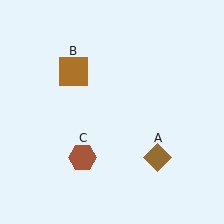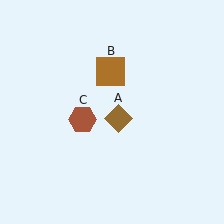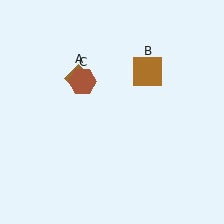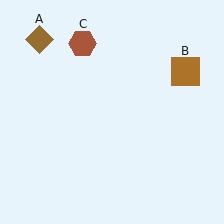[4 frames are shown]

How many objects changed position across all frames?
3 objects changed position: brown diamond (object A), brown square (object B), brown hexagon (object C).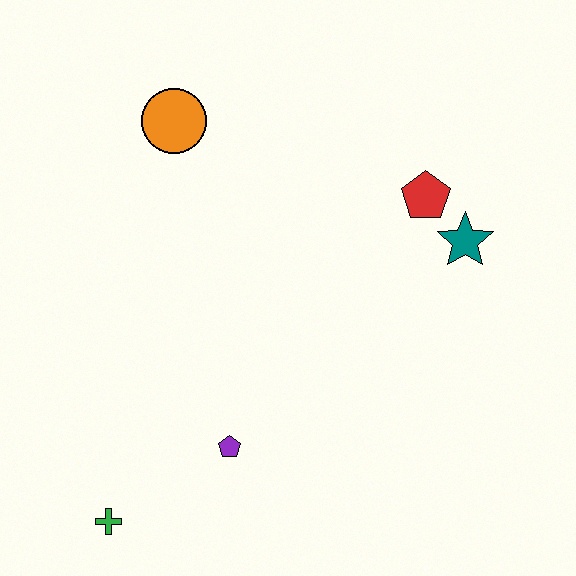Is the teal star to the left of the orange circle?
No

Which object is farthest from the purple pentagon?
The orange circle is farthest from the purple pentagon.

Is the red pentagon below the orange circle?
Yes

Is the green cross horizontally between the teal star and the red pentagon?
No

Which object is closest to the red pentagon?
The teal star is closest to the red pentagon.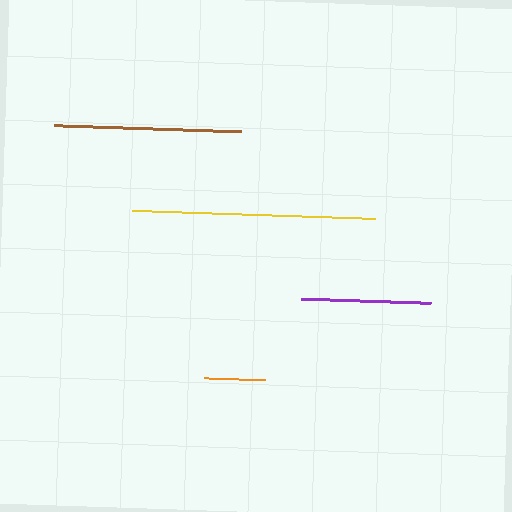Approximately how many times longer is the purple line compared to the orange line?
The purple line is approximately 2.1 times the length of the orange line.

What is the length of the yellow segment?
The yellow segment is approximately 243 pixels long.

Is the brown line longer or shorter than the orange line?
The brown line is longer than the orange line.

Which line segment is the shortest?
The orange line is the shortest at approximately 61 pixels.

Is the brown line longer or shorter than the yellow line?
The yellow line is longer than the brown line.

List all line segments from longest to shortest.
From longest to shortest: yellow, brown, purple, orange.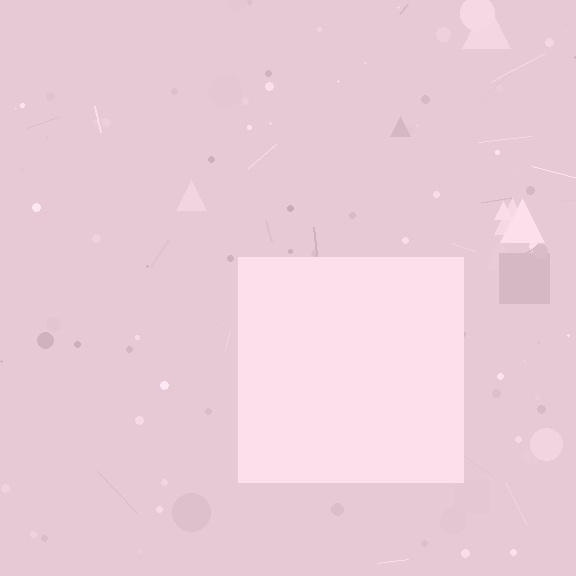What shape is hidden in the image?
A square is hidden in the image.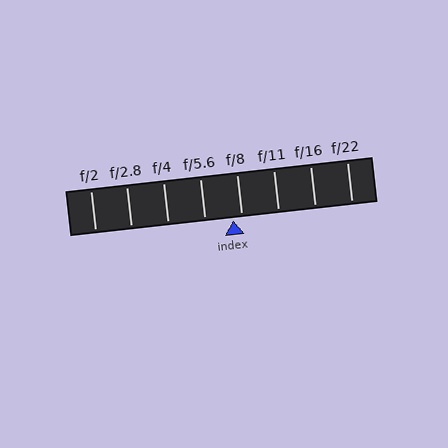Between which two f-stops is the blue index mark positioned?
The index mark is between f/5.6 and f/8.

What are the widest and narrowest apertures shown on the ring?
The widest aperture shown is f/2 and the narrowest is f/22.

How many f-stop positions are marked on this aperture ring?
There are 8 f-stop positions marked.